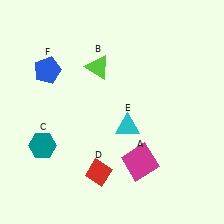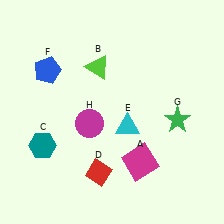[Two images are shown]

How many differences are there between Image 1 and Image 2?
There are 2 differences between the two images.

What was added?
A green star (G), a magenta circle (H) were added in Image 2.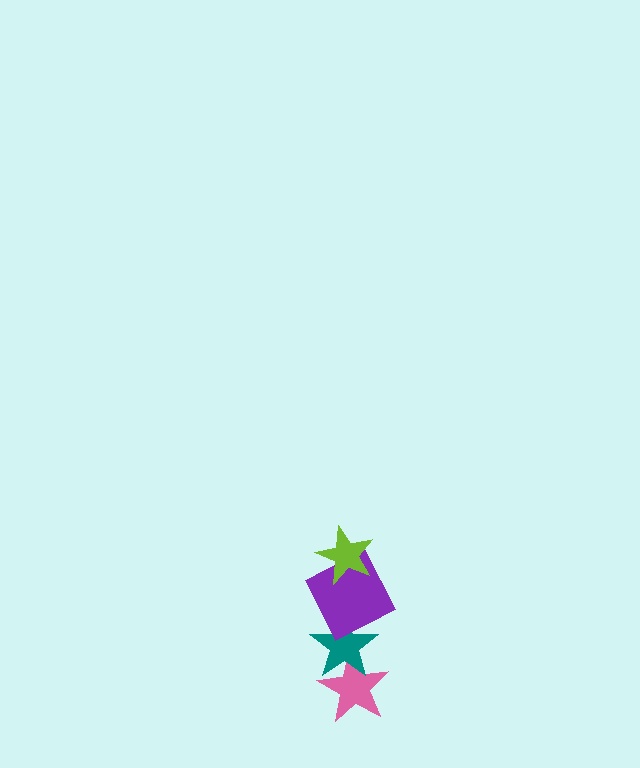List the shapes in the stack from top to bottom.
From top to bottom: the lime star, the purple square, the teal star, the pink star.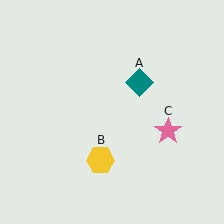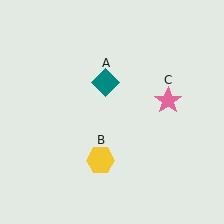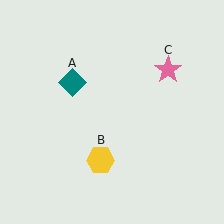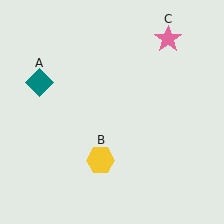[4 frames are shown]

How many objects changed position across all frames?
2 objects changed position: teal diamond (object A), pink star (object C).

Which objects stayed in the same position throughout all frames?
Yellow hexagon (object B) remained stationary.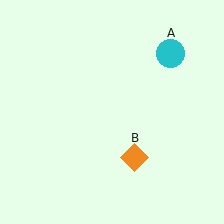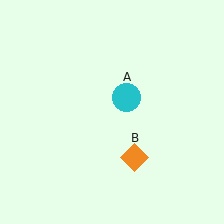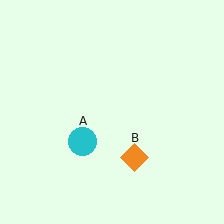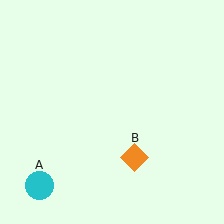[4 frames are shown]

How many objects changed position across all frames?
1 object changed position: cyan circle (object A).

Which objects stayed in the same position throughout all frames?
Orange diamond (object B) remained stationary.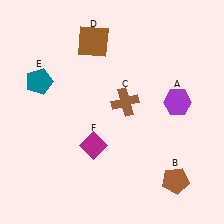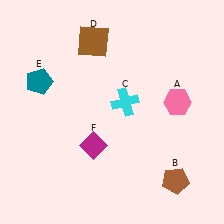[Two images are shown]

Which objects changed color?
A changed from purple to pink. C changed from brown to cyan.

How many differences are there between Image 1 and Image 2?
There are 2 differences between the two images.